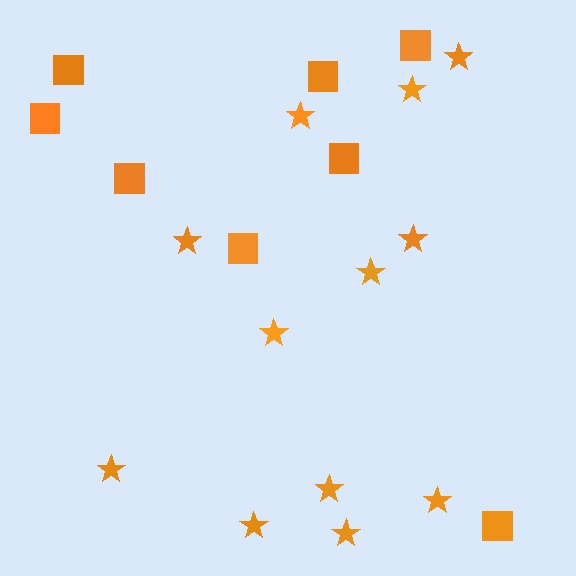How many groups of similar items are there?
There are 2 groups: one group of stars (12) and one group of squares (8).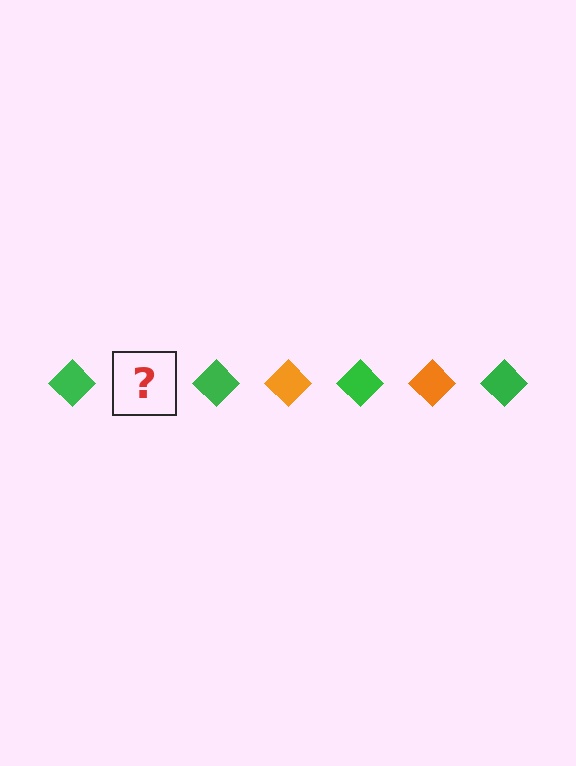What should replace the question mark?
The question mark should be replaced with an orange diamond.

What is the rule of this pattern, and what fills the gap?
The rule is that the pattern cycles through green, orange diamonds. The gap should be filled with an orange diamond.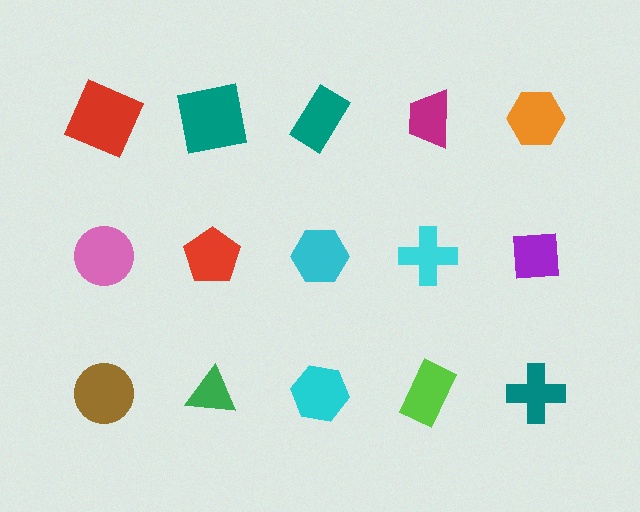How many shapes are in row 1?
5 shapes.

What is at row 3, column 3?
A cyan hexagon.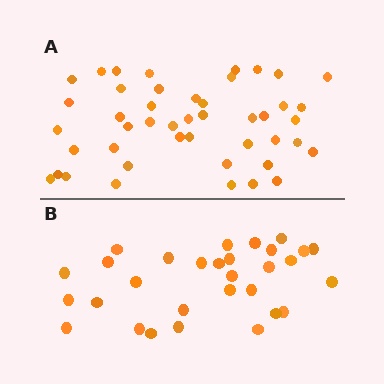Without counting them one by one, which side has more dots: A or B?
Region A (the top region) has more dots.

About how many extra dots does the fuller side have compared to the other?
Region A has approximately 15 more dots than region B.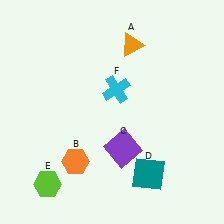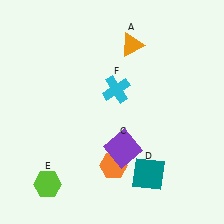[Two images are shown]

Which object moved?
The orange hexagon (B) moved right.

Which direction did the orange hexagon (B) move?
The orange hexagon (B) moved right.